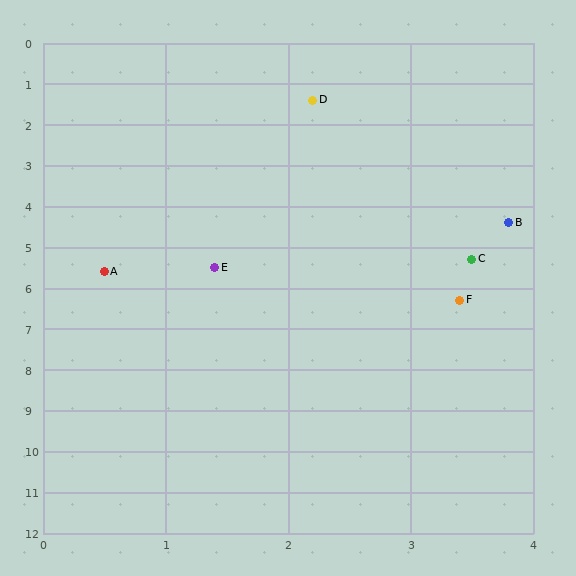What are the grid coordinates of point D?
Point D is at approximately (2.2, 1.4).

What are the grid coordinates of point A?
Point A is at approximately (0.5, 5.6).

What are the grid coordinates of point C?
Point C is at approximately (3.5, 5.3).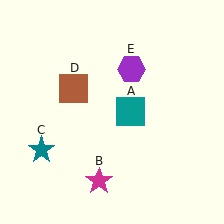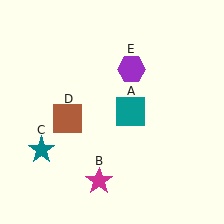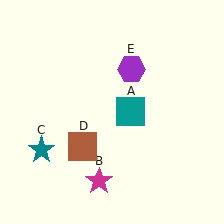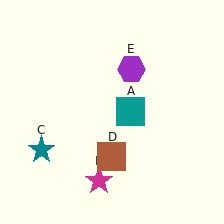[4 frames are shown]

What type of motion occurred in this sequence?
The brown square (object D) rotated counterclockwise around the center of the scene.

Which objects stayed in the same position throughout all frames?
Teal square (object A) and magenta star (object B) and teal star (object C) and purple hexagon (object E) remained stationary.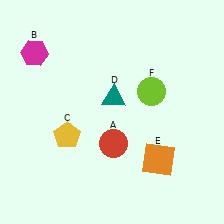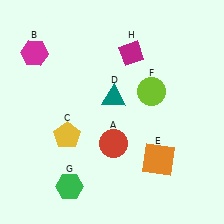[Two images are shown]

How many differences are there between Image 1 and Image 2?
There are 2 differences between the two images.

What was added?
A green hexagon (G), a magenta diamond (H) were added in Image 2.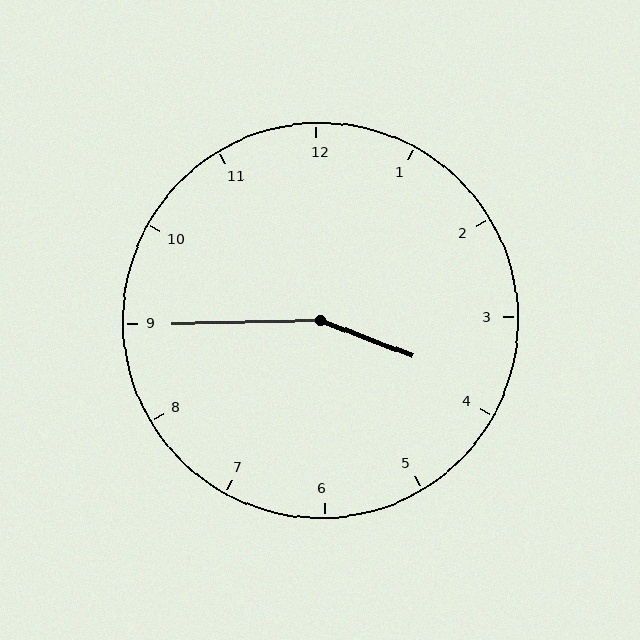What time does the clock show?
3:45.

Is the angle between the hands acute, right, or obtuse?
It is obtuse.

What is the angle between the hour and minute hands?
Approximately 158 degrees.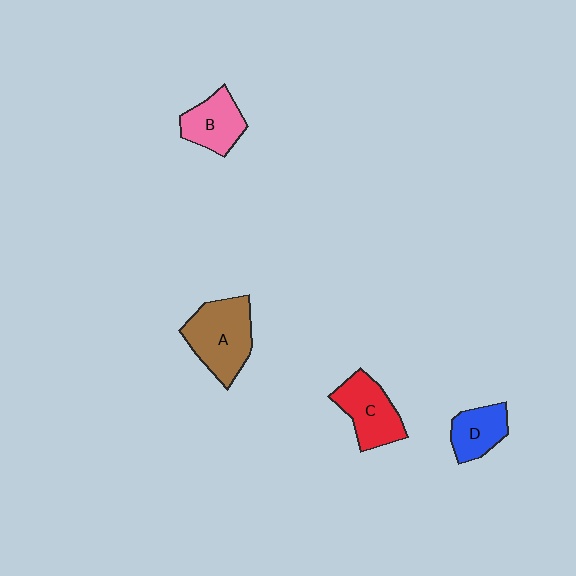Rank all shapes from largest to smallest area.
From largest to smallest: A (brown), C (red), B (pink), D (blue).